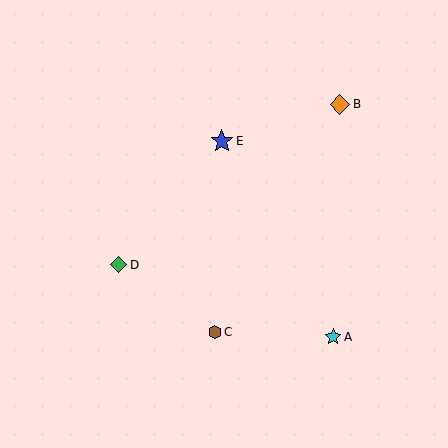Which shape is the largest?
The blue star (labeled E) is the largest.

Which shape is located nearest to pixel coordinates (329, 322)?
The cyan star (labeled A) at (333, 337) is nearest to that location.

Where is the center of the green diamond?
The center of the green diamond is at (119, 265).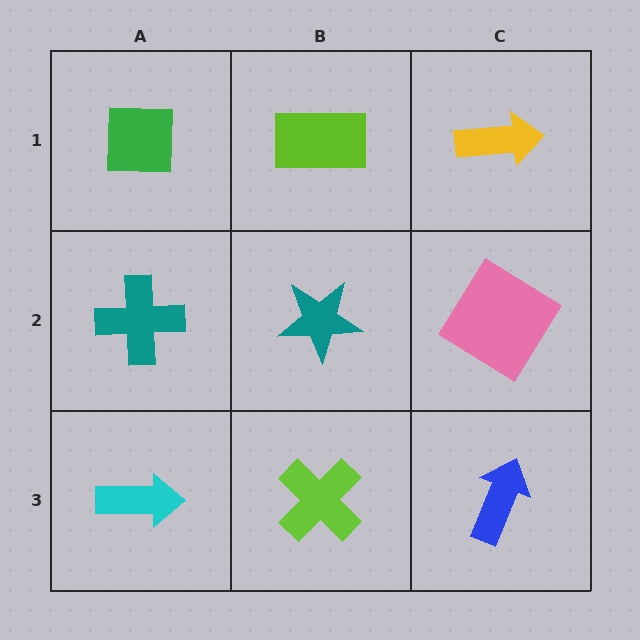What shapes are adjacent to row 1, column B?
A teal star (row 2, column B), a green square (row 1, column A), a yellow arrow (row 1, column C).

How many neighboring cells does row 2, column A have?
3.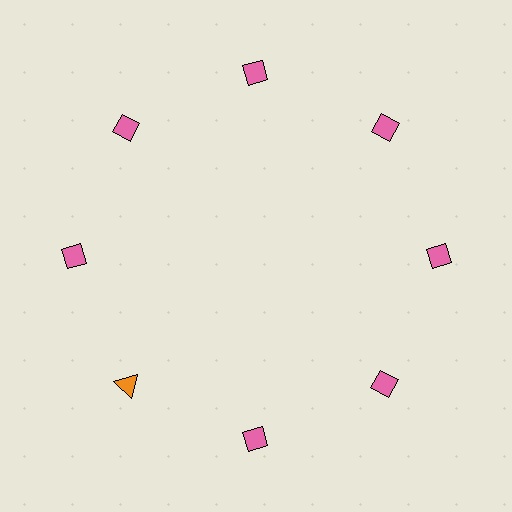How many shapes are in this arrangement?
There are 8 shapes arranged in a ring pattern.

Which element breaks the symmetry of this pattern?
The orange triangle at roughly the 8 o'clock position breaks the symmetry. All other shapes are pink diamonds.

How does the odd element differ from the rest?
It differs in both color (orange instead of pink) and shape (triangle instead of diamond).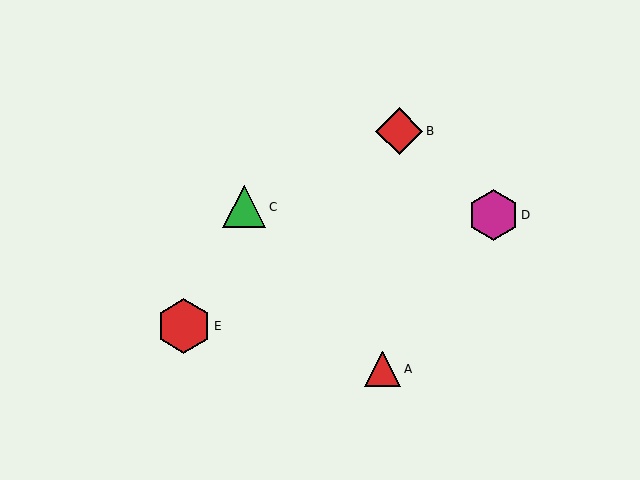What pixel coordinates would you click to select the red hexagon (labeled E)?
Click at (184, 326) to select the red hexagon E.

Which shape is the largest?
The red hexagon (labeled E) is the largest.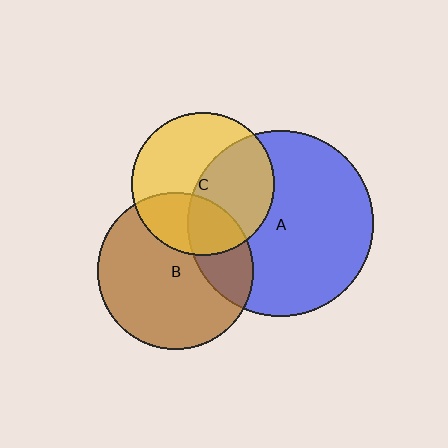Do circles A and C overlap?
Yes.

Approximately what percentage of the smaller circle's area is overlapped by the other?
Approximately 45%.